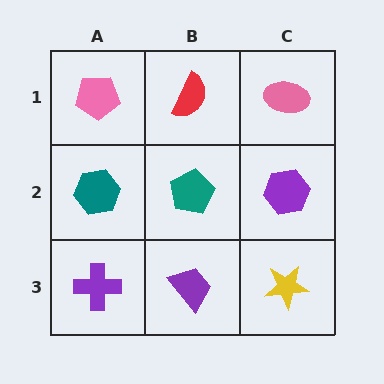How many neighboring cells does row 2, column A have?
3.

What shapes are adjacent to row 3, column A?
A teal hexagon (row 2, column A), a purple trapezoid (row 3, column B).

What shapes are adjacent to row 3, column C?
A purple hexagon (row 2, column C), a purple trapezoid (row 3, column B).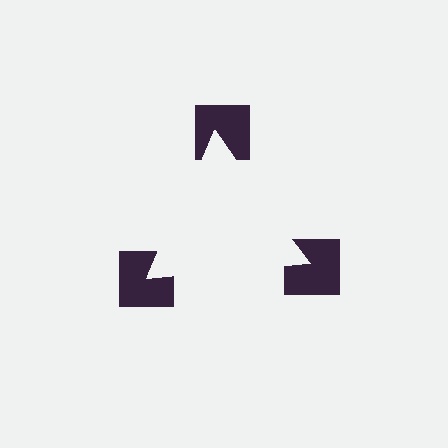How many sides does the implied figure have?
3 sides.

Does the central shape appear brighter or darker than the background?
It typically appears slightly brighter than the background, even though no actual brightness change is drawn.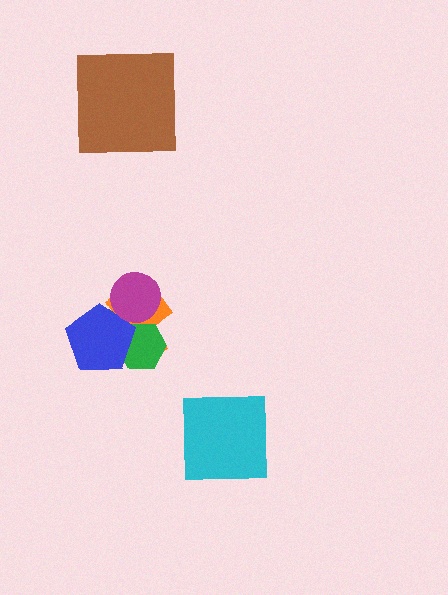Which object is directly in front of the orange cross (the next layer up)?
The green hexagon is directly in front of the orange cross.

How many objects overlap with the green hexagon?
2 objects overlap with the green hexagon.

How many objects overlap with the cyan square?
0 objects overlap with the cyan square.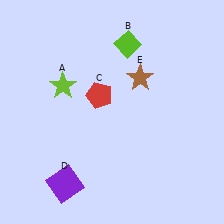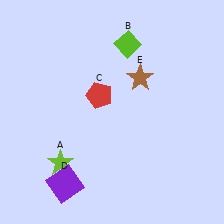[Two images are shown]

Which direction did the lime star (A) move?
The lime star (A) moved down.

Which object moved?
The lime star (A) moved down.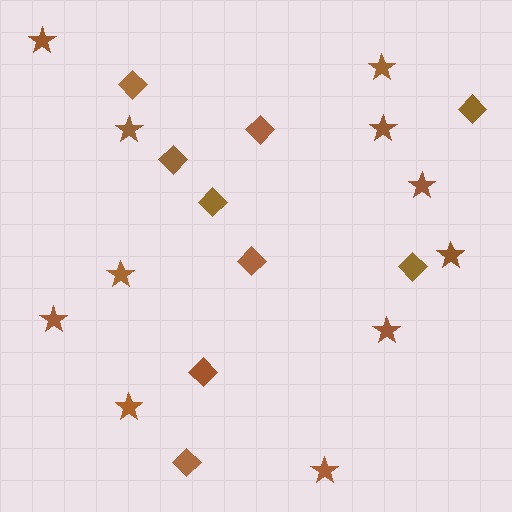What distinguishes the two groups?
There are 2 groups: one group of diamonds (9) and one group of stars (11).